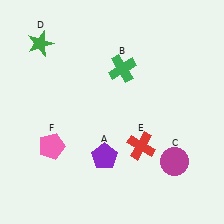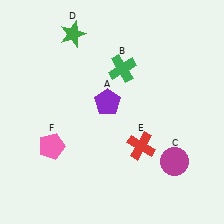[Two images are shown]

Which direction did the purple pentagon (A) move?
The purple pentagon (A) moved up.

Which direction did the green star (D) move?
The green star (D) moved right.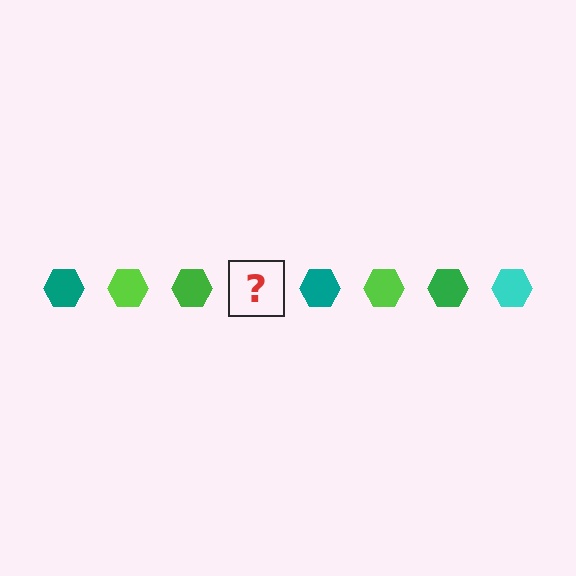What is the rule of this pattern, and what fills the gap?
The rule is that the pattern cycles through teal, lime, green, cyan hexagons. The gap should be filled with a cyan hexagon.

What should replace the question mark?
The question mark should be replaced with a cyan hexagon.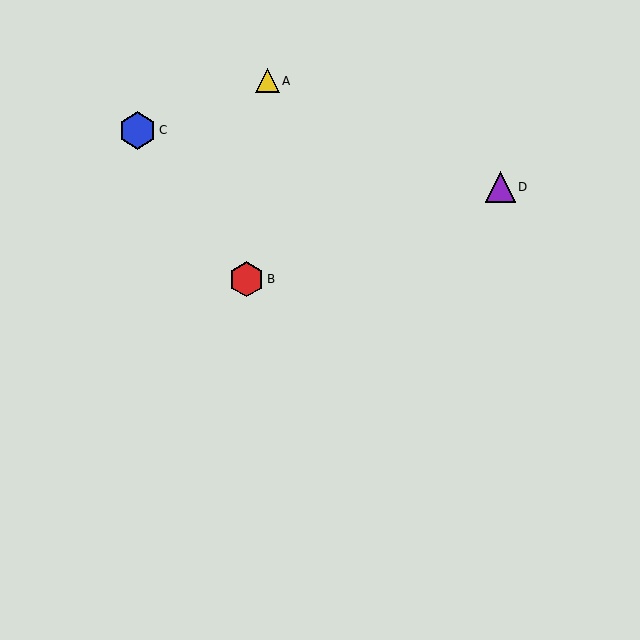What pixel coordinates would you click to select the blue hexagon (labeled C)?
Click at (137, 130) to select the blue hexagon C.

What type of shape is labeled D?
Shape D is a purple triangle.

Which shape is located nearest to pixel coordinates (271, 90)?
The yellow triangle (labeled A) at (267, 81) is nearest to that location.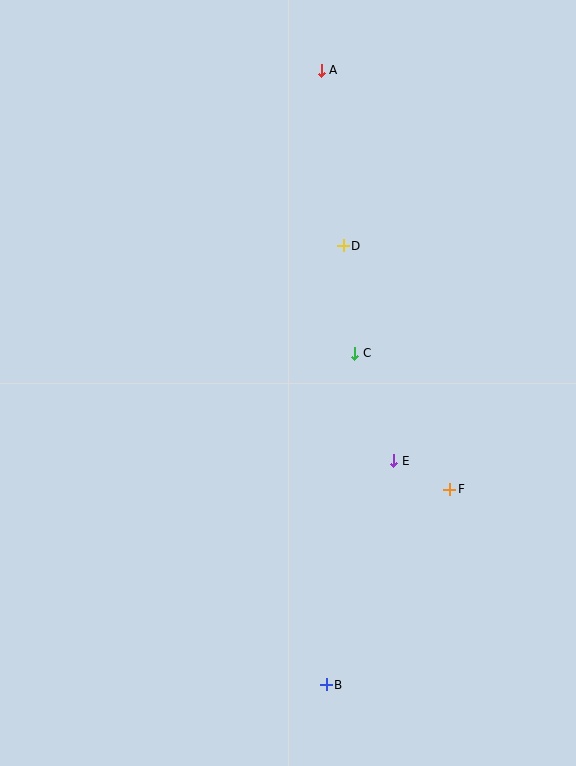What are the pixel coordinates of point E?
Point E is at (394, 461).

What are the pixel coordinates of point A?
Point A is at (321, 70).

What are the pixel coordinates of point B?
Point B is at (326, 685).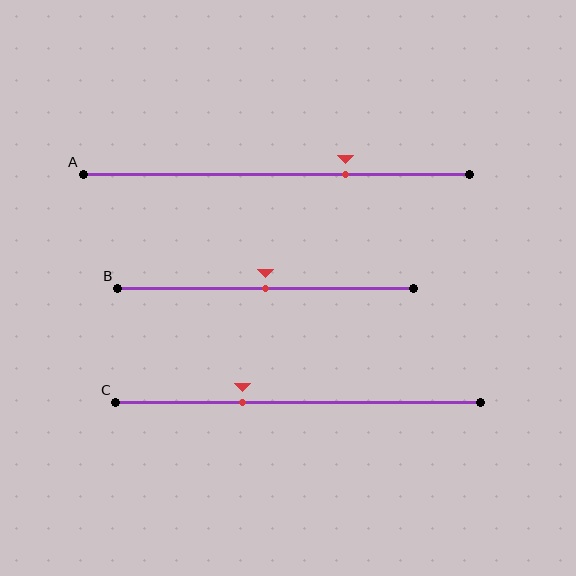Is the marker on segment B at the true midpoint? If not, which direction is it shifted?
Yes, the marker on segment B is at the true midpoint.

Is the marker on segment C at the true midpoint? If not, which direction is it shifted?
No, the marker on segment C is shifted to the left by about 15% of the segment length.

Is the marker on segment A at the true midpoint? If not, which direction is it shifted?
No, the marker on segment A is shifted to the right by about 18% of the segment length.